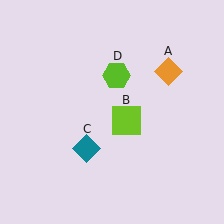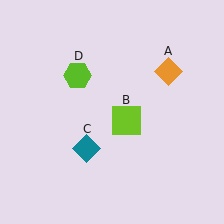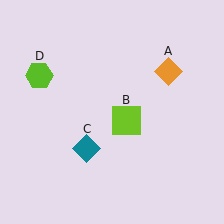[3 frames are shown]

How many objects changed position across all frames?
1 object changed position: lime hexagon (object D).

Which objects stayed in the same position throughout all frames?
Orange diamond (object A) and lime square (object B) and teal diamond (object C) remained stationary.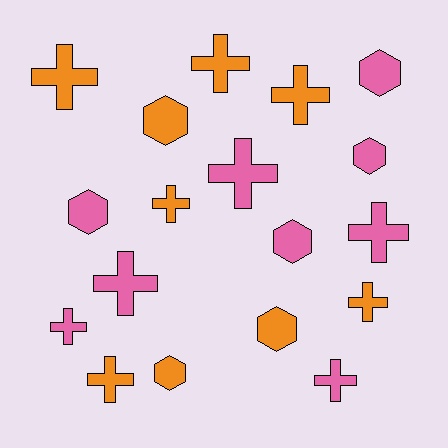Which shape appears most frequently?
Cross, with 11 objects.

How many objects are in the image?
There are 18 objects.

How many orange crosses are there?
There are 6 orange crosses.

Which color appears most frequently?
Orange, with 9 objects.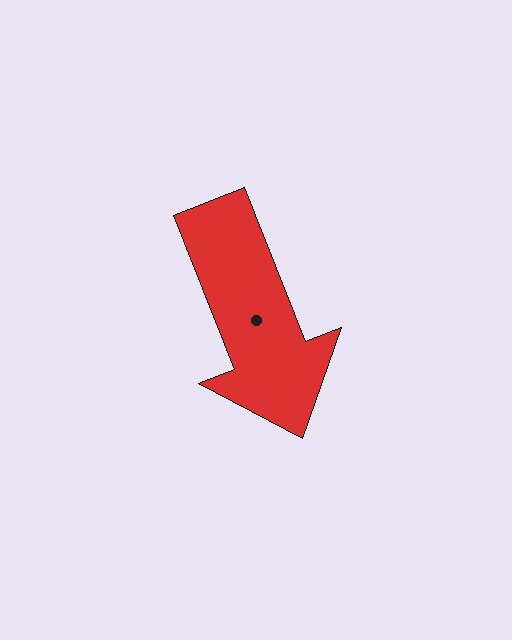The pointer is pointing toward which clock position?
Roughly 5 o'clock.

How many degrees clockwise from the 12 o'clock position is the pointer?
Approximately 158 degrees.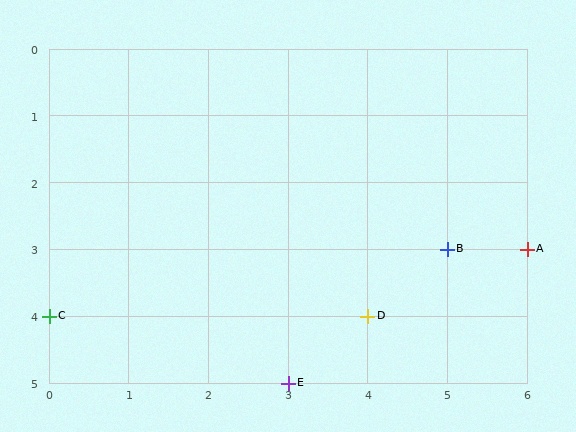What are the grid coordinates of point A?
Point A is at grid coordinates (6, 3).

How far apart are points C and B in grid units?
Points C and B are 5 columns and 1 row apart (about 5.1 grid units diagonally).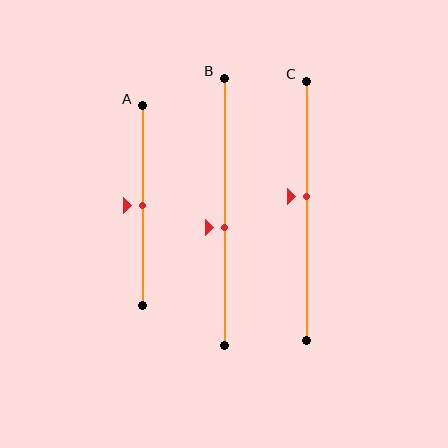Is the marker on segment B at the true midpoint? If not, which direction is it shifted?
No, the marker on segment B is shifted downward by about 6% of the segment length.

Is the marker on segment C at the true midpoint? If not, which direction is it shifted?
No, the marker on segment C is shifted upward by about 6% of the segment length.